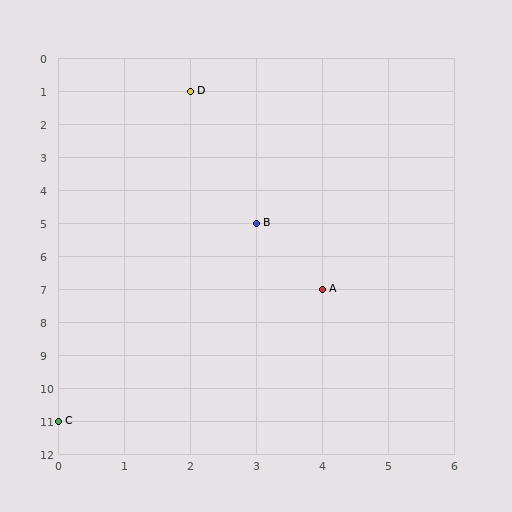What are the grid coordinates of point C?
Point C is at grid coordinates (0, 11).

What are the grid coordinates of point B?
Point B is at grid coordinates (3, 5).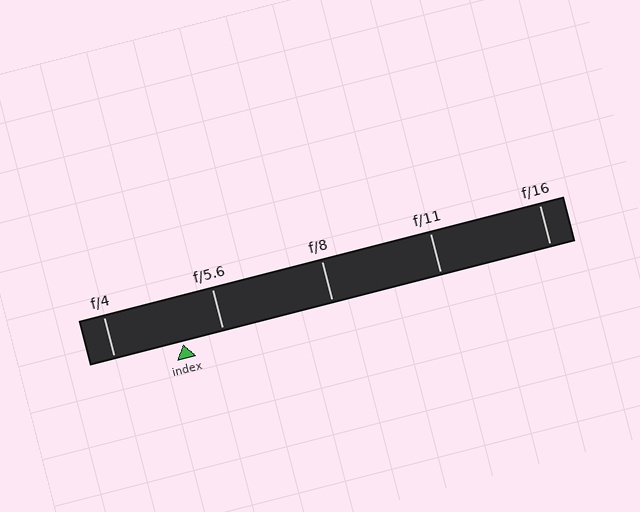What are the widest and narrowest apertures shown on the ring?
The widest aperture shown is f/4 and the narrowest is f/16.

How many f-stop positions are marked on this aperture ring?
There are 5 f-stop positions marked.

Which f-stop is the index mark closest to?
The index mark is closest to f/5.6.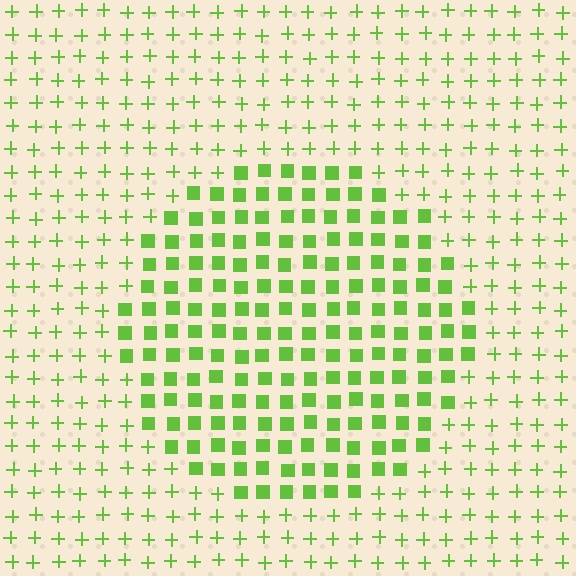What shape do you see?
I see a circle.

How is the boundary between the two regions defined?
The boundary is defined by a change in element shape: squares inside vs. plus signs outside. All elements share the same color and spacing.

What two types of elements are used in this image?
The image uses squares inside the circle region and plus signs outside it.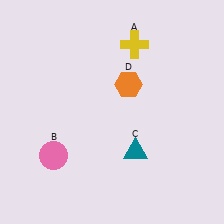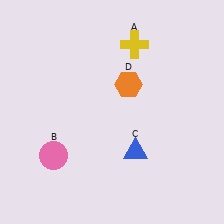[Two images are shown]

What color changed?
The triangle (C) changed from teal in Image 1 to blue in Image 2.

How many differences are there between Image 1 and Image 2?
There is 1 difference between the two images.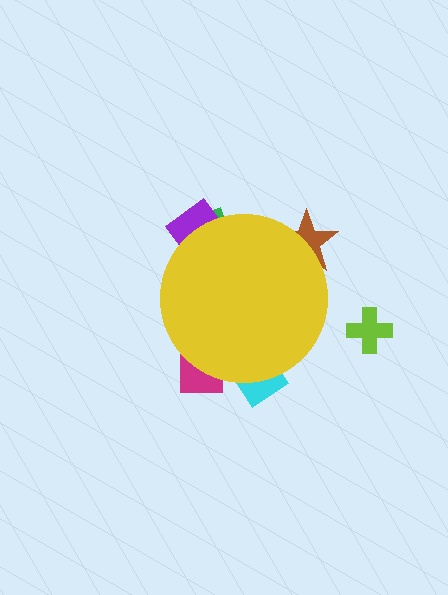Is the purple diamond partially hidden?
Yes, the purple diamond is partially hidden behind the yellow circle.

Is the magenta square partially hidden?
Yes, the magenta square is partially hidden behind the yellow circle.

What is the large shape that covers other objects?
A yellow circle.